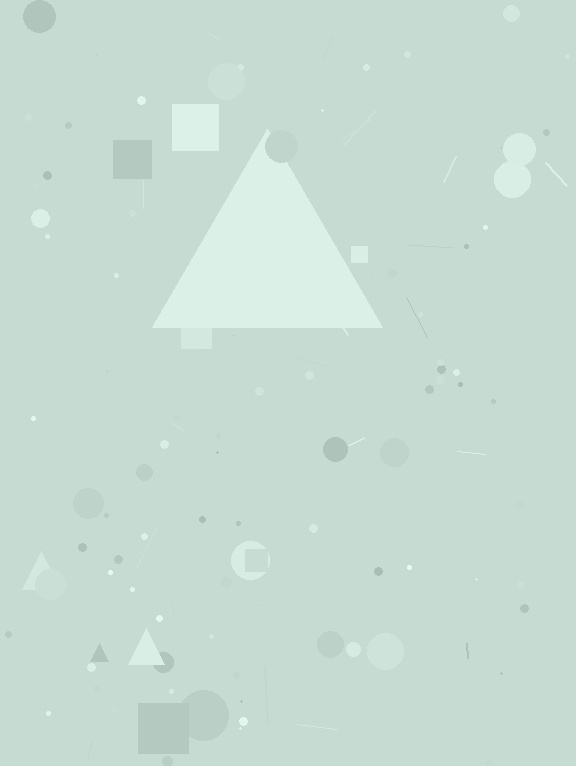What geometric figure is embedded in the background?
A triangle is embedded in the background.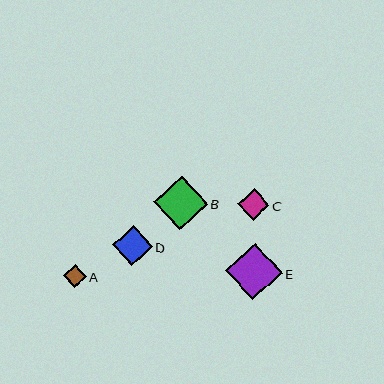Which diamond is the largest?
Diamond E is the largest with a size of approximately 56 pixels.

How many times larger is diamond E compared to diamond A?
Diamond E is approximately 2.5 times the size of diamond A.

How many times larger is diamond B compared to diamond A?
Diamond B is approximately 2.4 times the size of diamond A.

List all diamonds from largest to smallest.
From largest to smallest: E, B, D, C, A.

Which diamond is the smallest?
Diamond A is the smallest with a size of approximately 23 pixels.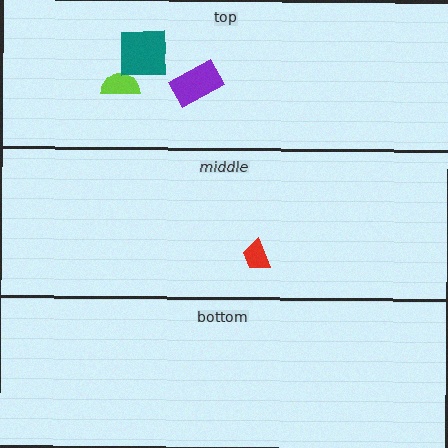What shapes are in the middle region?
The red trapezoid.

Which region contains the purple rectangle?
The top region.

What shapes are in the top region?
The purple rectangle, the lime semicircle, the teal square.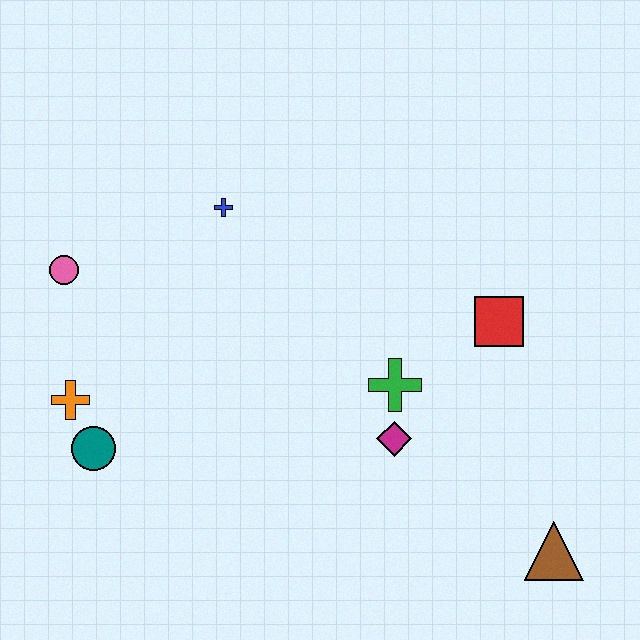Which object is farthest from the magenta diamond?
The pink circle is farthest from the magenta diamond.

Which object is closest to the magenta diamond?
The green cross is closest to the magenta diamond.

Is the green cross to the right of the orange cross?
Yes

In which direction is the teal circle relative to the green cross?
The teal circle is to the left of the green cross.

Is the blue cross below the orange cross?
No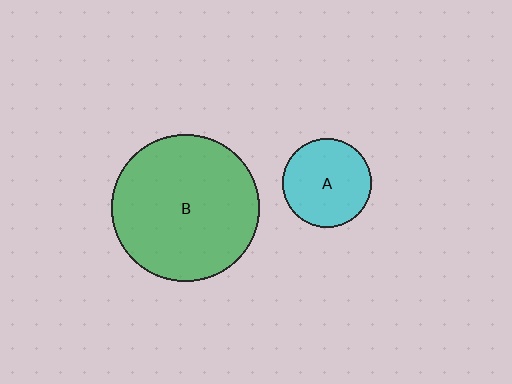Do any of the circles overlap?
No, none of the circles overlap.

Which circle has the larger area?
Circle B (green).